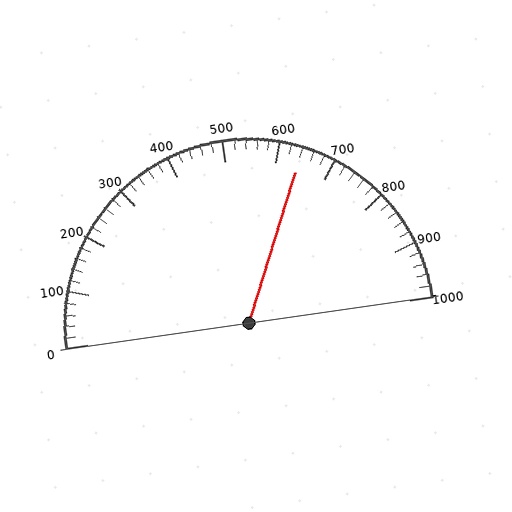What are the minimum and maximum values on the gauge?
The gauge ranges from 0 to 1000.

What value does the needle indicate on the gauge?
The needle indicates approximately 640.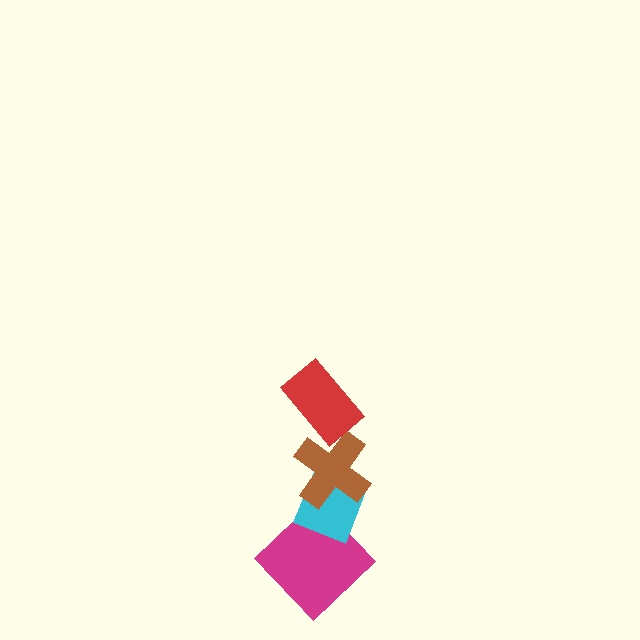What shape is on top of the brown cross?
The red rectangle is on top of the brown cross.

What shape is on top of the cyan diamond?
The brown cross is on top of the cyan diamond.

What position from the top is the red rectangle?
The red rectangle is 1st from the top.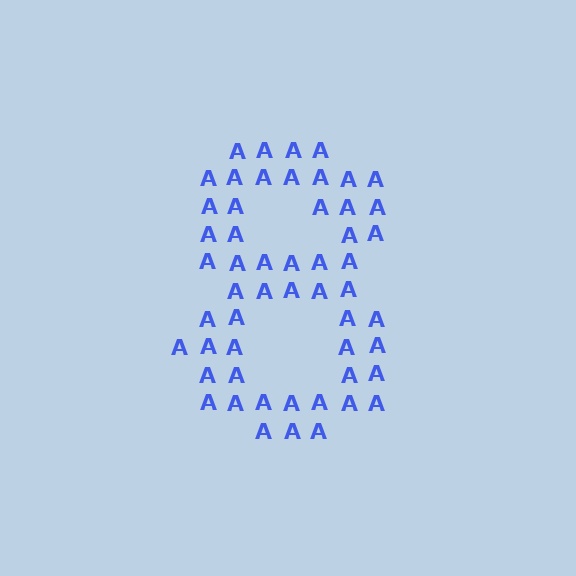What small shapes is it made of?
It is made of small letter A's.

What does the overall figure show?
The overall figure shows the digit 8.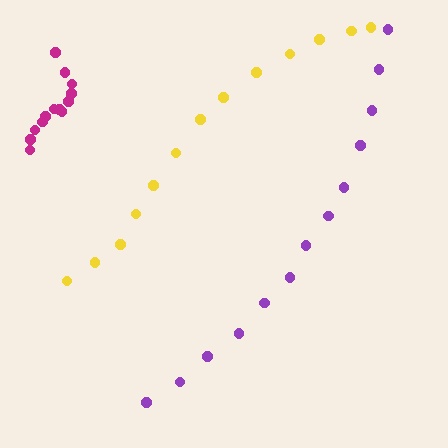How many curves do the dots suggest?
There are 3 distinct paths.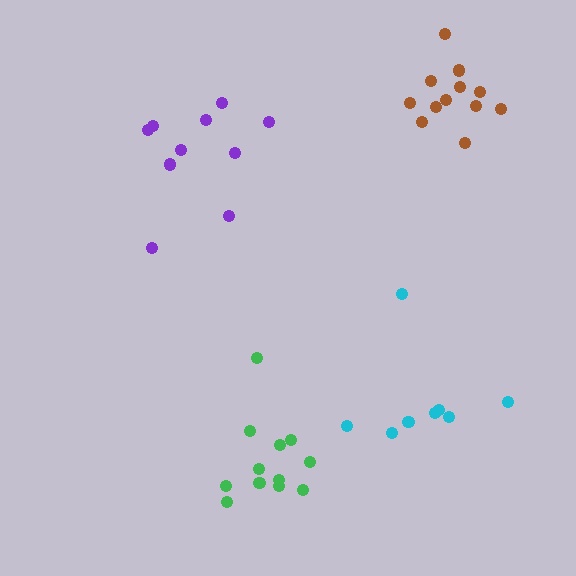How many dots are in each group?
Group 1: 8 dots, Group 2: 12 dots, Group 3: 10 dots, Group 4: 12 dots (42 total).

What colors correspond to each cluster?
The clusters are colored: cyan, brown, purple, green.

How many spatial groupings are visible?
There are 4 spatial groupings.